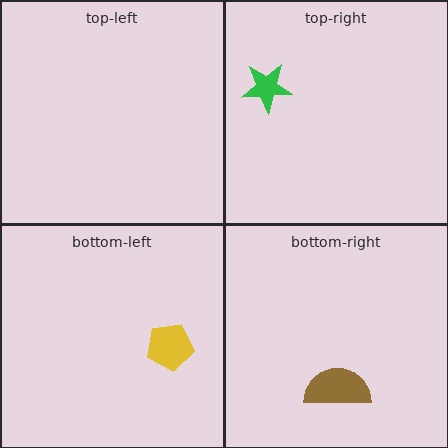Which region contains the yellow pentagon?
The bottom-left region.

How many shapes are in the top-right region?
1.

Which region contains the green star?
The top-right region.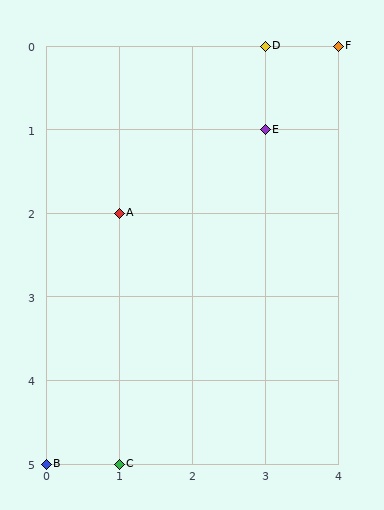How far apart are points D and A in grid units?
Points D and A are 2 columns and 2 rows apart (about 2.8 grid units diagonally).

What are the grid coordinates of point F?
Point F is at grid coordinates (4, 0).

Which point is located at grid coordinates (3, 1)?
Point E is at (3, 1).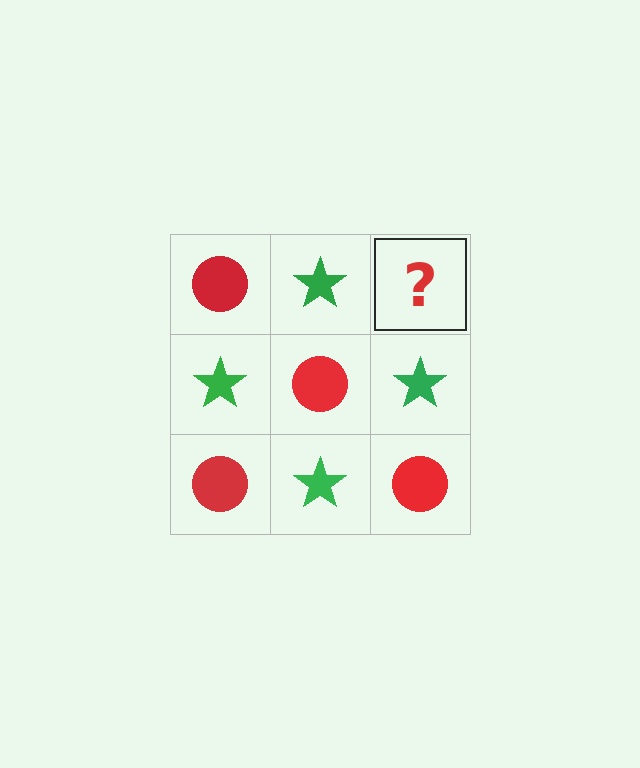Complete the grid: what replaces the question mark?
The question mark should be replaced with a red circle.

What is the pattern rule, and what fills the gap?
The rule is that it alternates red circle and green star in a checkerboard pattern. The gap should be filled with a red circle.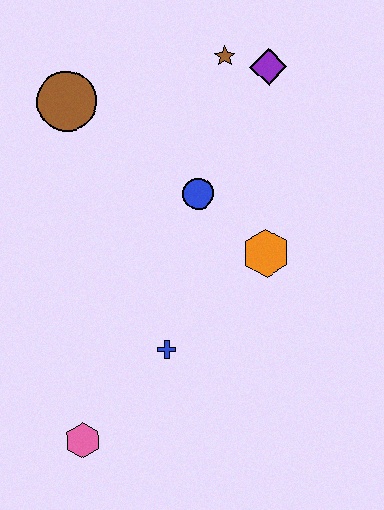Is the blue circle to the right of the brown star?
No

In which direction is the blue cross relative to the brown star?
The blue cross is below the brown star.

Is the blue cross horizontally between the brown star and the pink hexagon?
Yes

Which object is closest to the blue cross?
The pink hexagon is closest to the blue cross.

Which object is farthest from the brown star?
The pink hexagon is farthest from the brown star.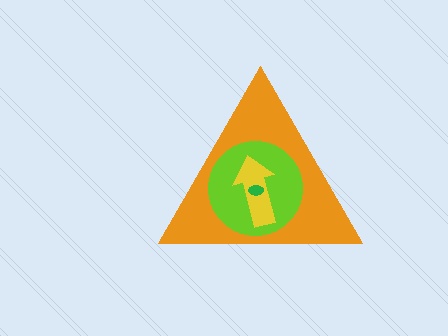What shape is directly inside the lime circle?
The yellow arrow.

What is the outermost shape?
The orange triangle.